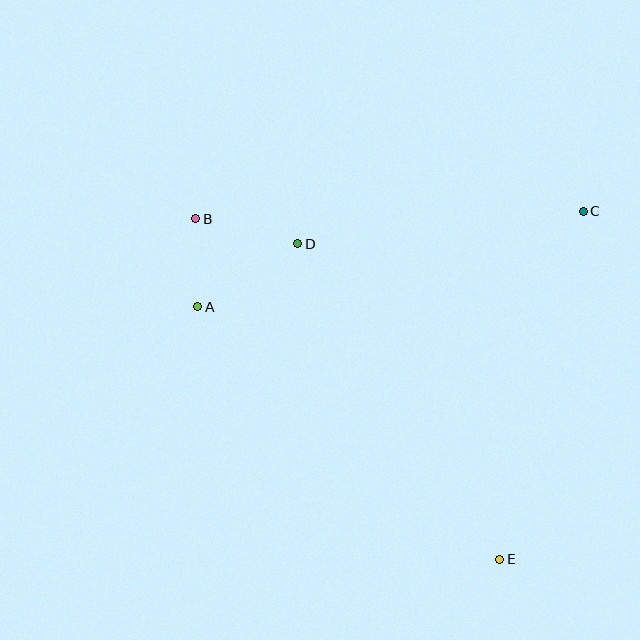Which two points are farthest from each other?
Points B and E are farthest from each other.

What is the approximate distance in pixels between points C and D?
The distance between C and D is approximately 287 pixels.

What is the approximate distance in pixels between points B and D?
The distance between B and D is approximately 105 pixels.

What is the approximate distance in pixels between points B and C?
The distance between B and C is approximately 387 pixels.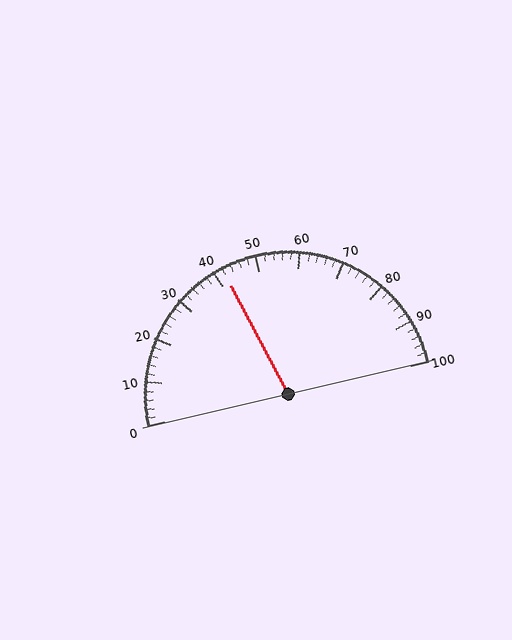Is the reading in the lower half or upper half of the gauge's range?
The reading is in the lower half of the range (0 to 100).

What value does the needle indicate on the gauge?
The needle indicates approximately 42.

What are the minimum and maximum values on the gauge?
The gauge ranges from 0 to 100.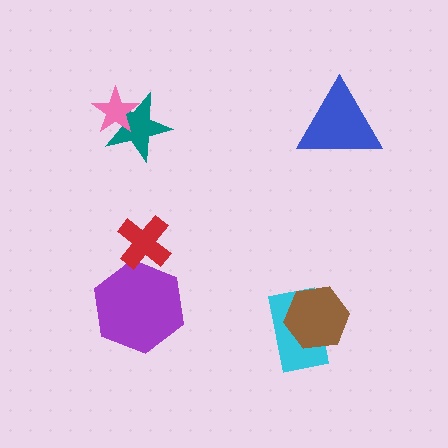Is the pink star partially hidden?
No, no other shape covers it.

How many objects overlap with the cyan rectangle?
1 object overlaps with the cyan rectangle.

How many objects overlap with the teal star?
1 object overlaps with the teal star.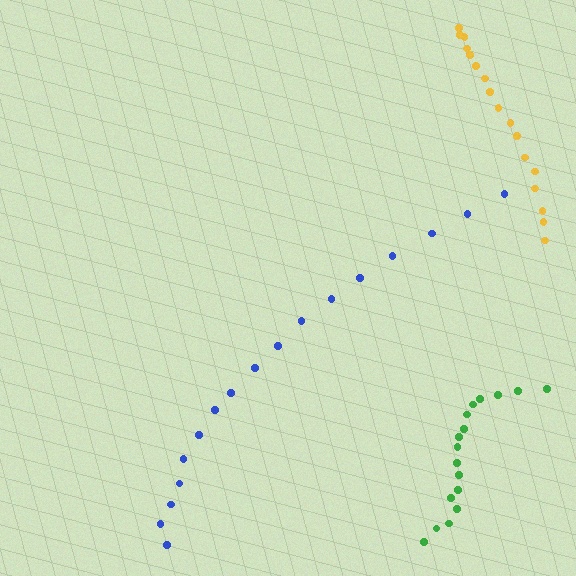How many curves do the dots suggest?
There are 3 distinct paths.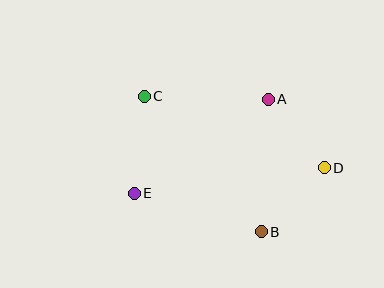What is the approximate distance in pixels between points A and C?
The distance between A and C is approximately 124 pixels.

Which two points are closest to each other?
Points A and D are closest to each other.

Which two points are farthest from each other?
Points C and D are farthest from each other.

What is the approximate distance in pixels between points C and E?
The distance between C and E is approximately 97 pixels.